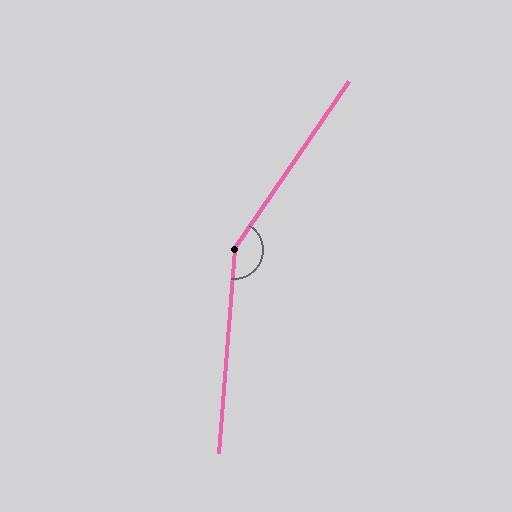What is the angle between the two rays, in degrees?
Approximately 150 degrees.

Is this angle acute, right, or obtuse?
It is obtuse.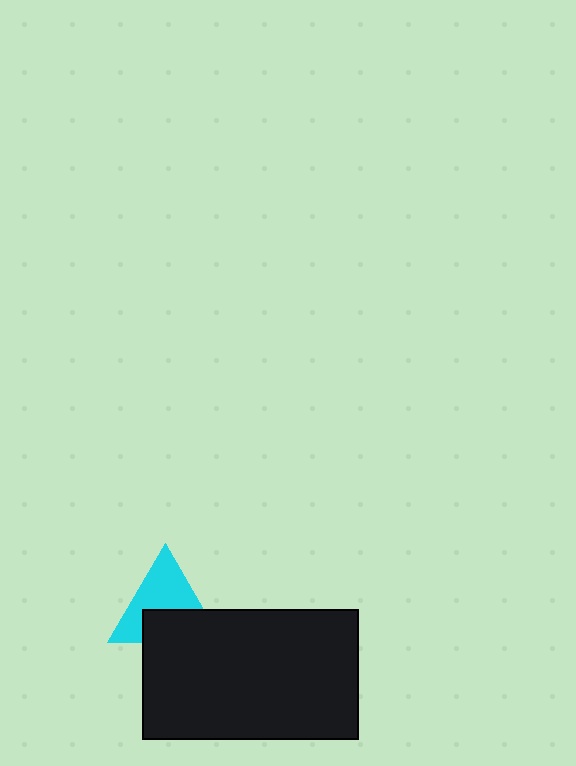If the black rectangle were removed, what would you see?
You would see the complete cyan triangle.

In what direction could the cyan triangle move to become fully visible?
The cyan triangle could move up. That would shift it out from behind the black rectangle entirely.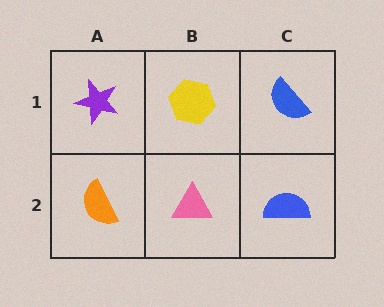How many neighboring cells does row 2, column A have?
2.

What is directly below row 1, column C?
A blue semicircle.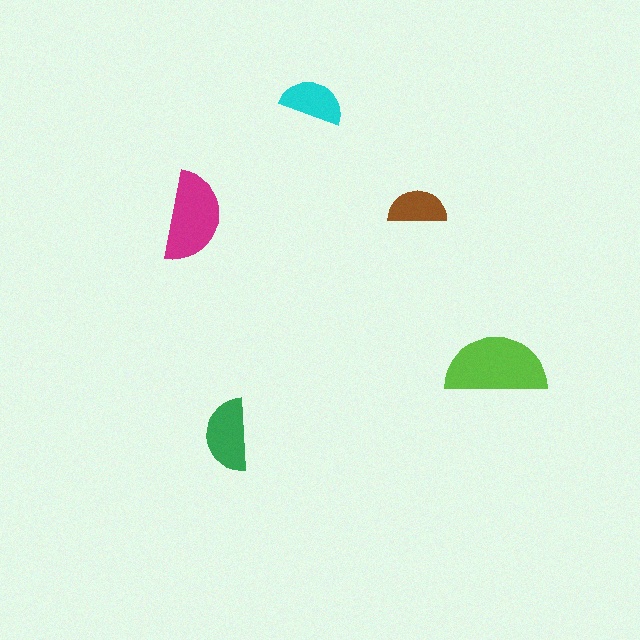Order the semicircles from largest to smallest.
the lime one, the magenta one, the green one, the cyan one, the brown one.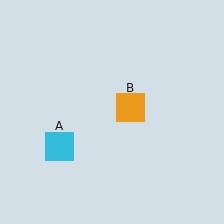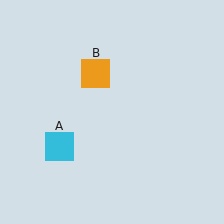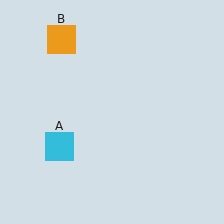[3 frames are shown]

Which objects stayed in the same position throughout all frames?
Cyan square (object A) remained stationary.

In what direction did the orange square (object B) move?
The orange square (object B) moved up and to the left.